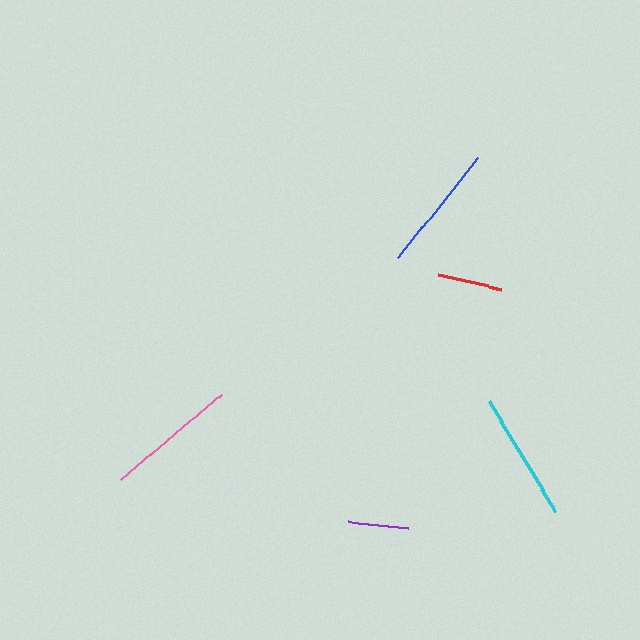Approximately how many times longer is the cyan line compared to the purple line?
The cyan line is approximately 2.1 times the length of the purple line.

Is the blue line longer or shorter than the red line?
The blue line is longer than the red line.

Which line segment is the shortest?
The purple line is the shortest at approximately 61 pixels.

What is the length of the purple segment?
The purple segment is approximately 61 pixels long.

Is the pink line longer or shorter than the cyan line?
The pink line is longer than the cyan line.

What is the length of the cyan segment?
The cyan segment is approximately 129 pixels long.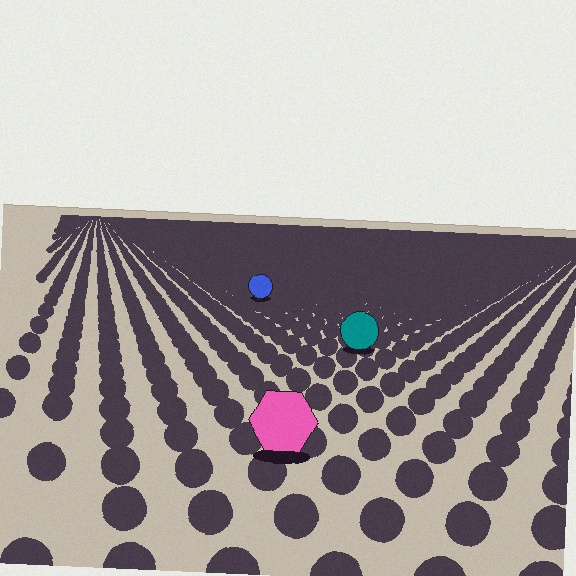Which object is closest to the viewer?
The pink hexagon is closest. The texture marks near it are larger and more spread out.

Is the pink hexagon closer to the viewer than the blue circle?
Yes. The pink hexagon is closer — you can tell from the texture gradient: the ground texture is coarser near it.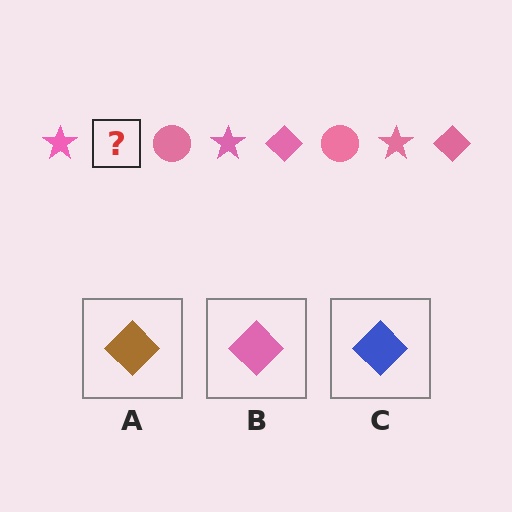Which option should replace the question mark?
Option B.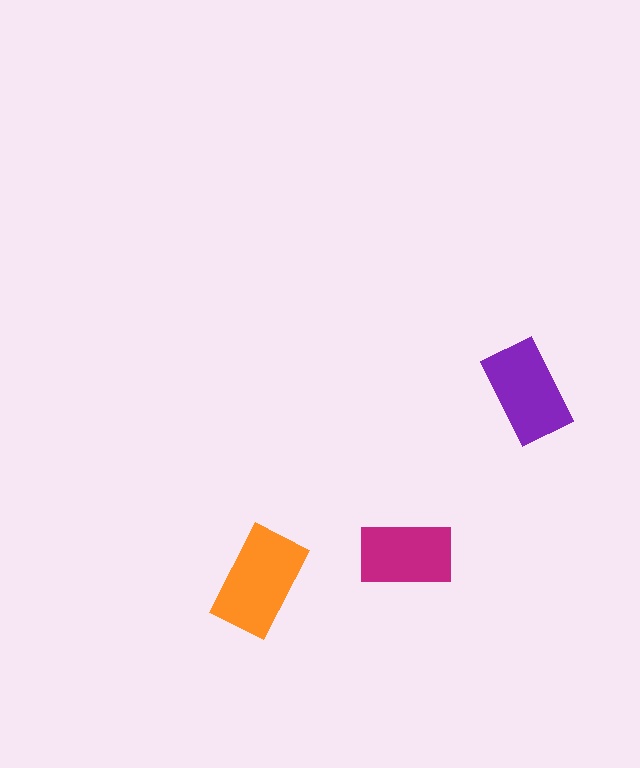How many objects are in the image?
There are 3 objects in the image.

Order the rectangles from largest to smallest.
the orange one, the purple one, the magenta one.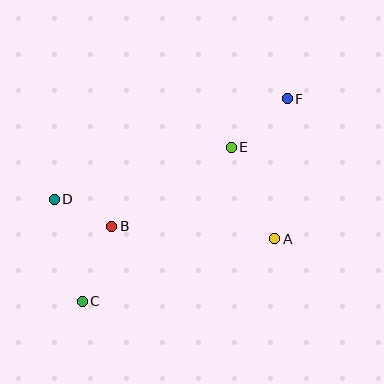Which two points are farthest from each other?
Points C and F are farthest from each other.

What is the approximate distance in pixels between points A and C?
The distance between A and C is approximately 202 pixels.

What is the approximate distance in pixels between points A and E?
The distance between A and E is approximately 101 pixels.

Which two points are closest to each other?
Points B and D are closest to each other.